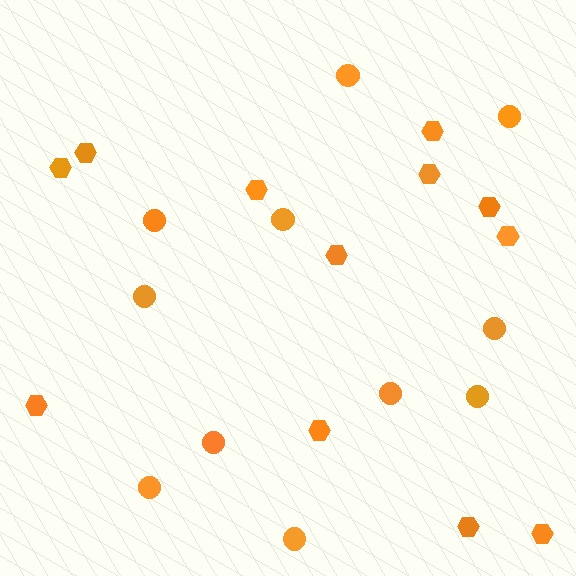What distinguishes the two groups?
There are 2 groups: one group of circles (11) and one group of hexagons (12).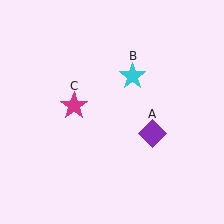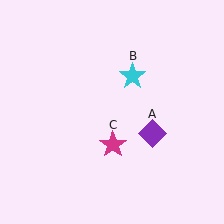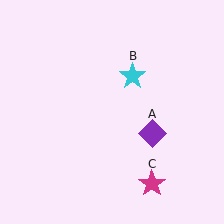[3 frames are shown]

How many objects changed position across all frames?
1 object changed position: magenta star (object C).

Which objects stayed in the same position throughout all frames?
Purple diamond (object A) and cyan star (object B) remained stationary.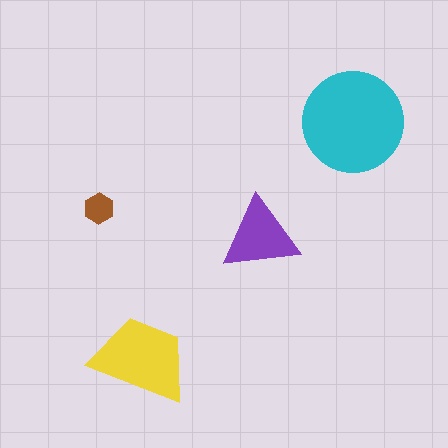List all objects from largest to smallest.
The cyan circle, the yellow trapezoid, the purple triangle, the brown hexagon.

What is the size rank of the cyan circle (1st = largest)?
1st.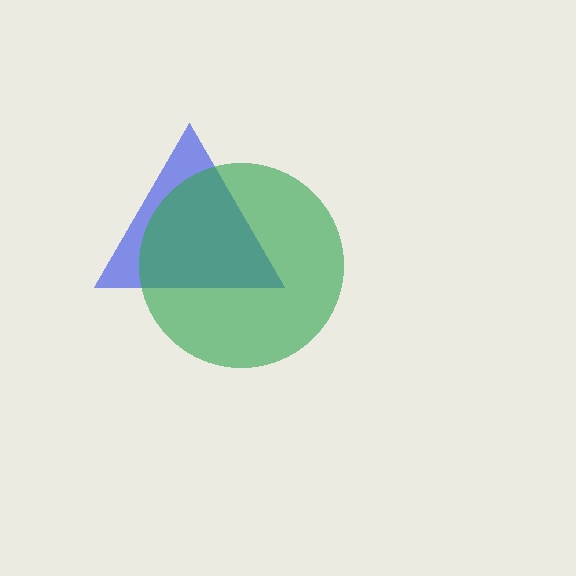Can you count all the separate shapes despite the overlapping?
Yes, there are 2 separate shapes.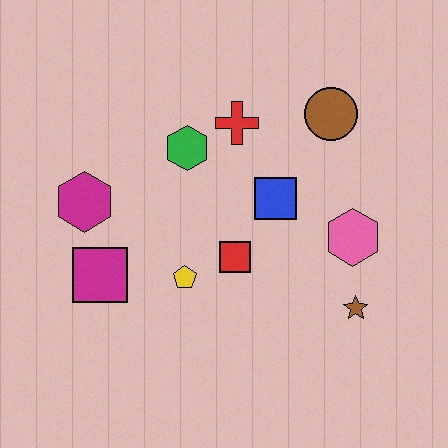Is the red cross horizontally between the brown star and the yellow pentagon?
Yes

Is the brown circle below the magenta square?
No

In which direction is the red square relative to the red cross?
The red square is below the red cross.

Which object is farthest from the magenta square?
The brown circle is farthest from the magenta square.